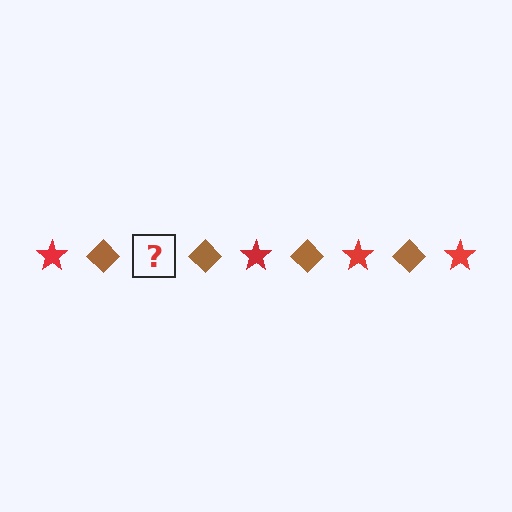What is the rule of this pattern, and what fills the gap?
The rule is that the pattern alternates between red star and brown diamond. The gap should be filled with a red star.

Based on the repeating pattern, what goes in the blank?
The blank should be a red star.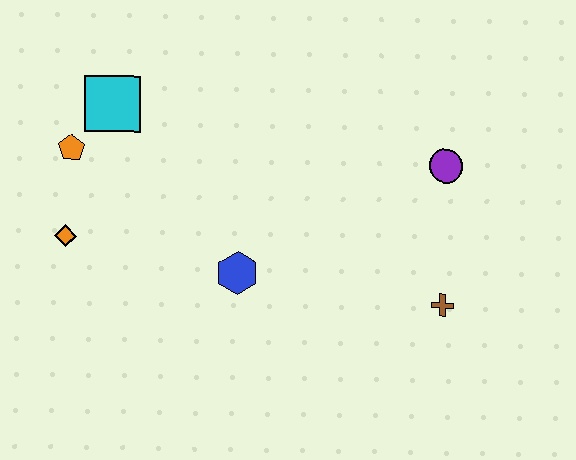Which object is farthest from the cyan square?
The brown cross is farthest from the cyan square.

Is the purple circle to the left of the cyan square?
No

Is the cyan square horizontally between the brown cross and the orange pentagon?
Yes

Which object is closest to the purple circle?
The brown cross is closest to the purple circle.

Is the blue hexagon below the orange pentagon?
Yes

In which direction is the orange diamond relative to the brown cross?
The orange diamond is to the left of the brown cross.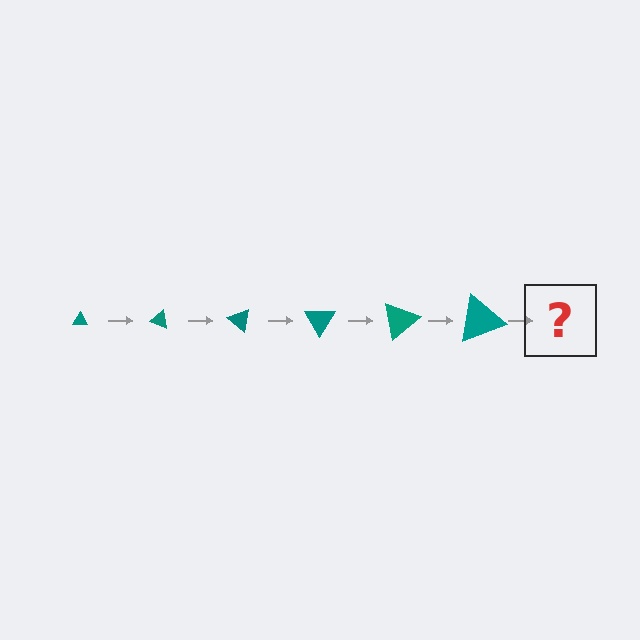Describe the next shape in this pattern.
It should be a triangle, larger than the previous one and rotated 120 degrees from the start.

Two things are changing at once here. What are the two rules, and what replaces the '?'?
The two rules are that the triangle grows larger each step and it rotates 20 degrees each step. The '?' should be a triangle, larger than the previous one and rotated 120 degrees from the start.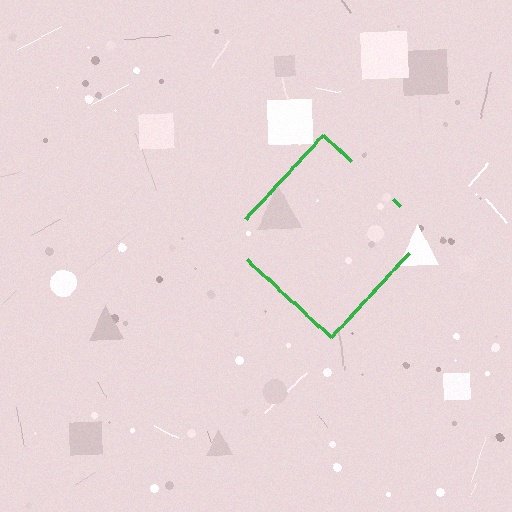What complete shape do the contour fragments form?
The contour fragments form a diamond.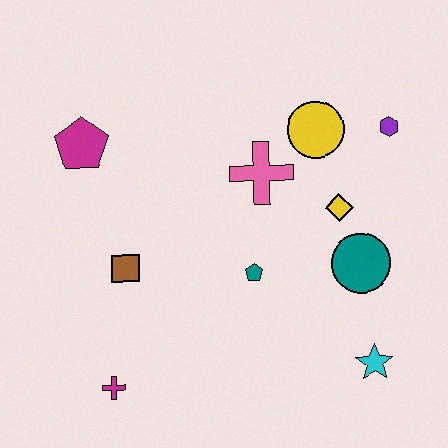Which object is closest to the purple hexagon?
The yellow circle is closest to the purple hexagon.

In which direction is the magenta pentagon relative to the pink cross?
The magenta pentagon is to the left of the pink cross.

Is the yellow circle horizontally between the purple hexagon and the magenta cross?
Yes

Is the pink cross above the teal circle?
Yes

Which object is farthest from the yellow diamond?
The magenta cross is farthest from the yellow diamond.